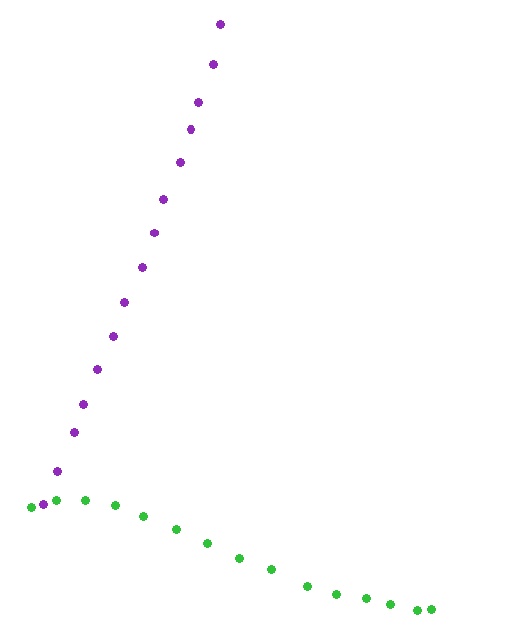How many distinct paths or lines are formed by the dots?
There are 2 distinct paths.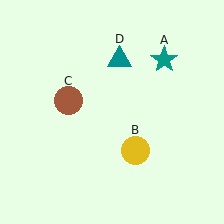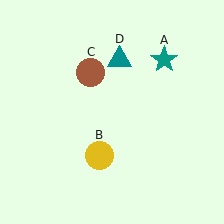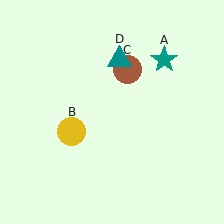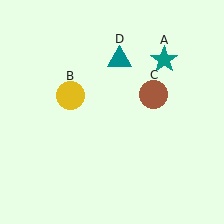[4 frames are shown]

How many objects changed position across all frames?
2 objects changed position: yellow circle (object B), brown circle (object C).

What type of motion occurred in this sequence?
The yellow circle (object B), brown circle (object C) rotated clockwise around the center of the scene.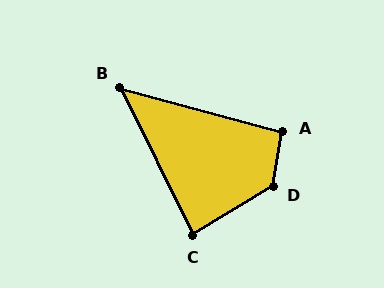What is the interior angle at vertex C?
Approximately 85 degrees (acute).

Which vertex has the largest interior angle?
D, at approximately 131 degrees.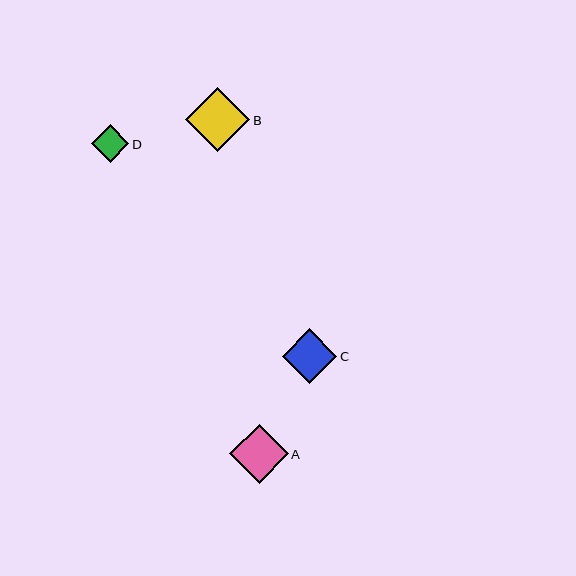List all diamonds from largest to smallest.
From largest to smallest: B, A, C, D.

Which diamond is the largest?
Diamond B is the largest with a size of approximately 64 pixels.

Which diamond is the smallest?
Diamond D is the smallest with a size of approximately 38 pixels.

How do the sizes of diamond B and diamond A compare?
Diamond B and diamond A are approximately the same size.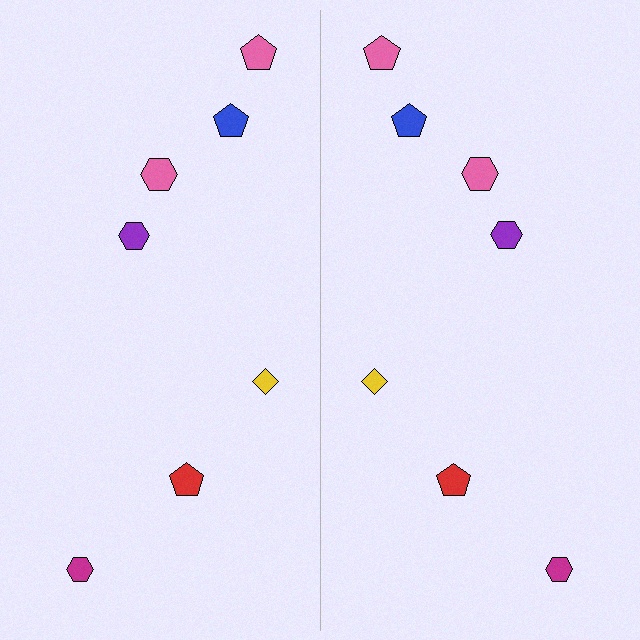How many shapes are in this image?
There are 14 shapes in this image.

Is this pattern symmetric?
Yes, this pattern has bilateral (reflection) symmetry.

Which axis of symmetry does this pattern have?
The pattern has a vertical axis of symmetry running through the center of the image.